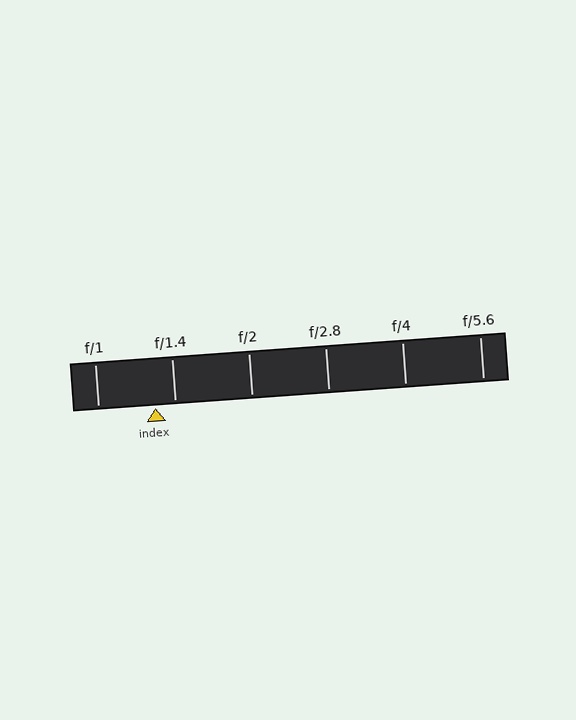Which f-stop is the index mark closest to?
The index mark is closest to f/1.4.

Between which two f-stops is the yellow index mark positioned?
The index mark is between f/1 and f/1.4.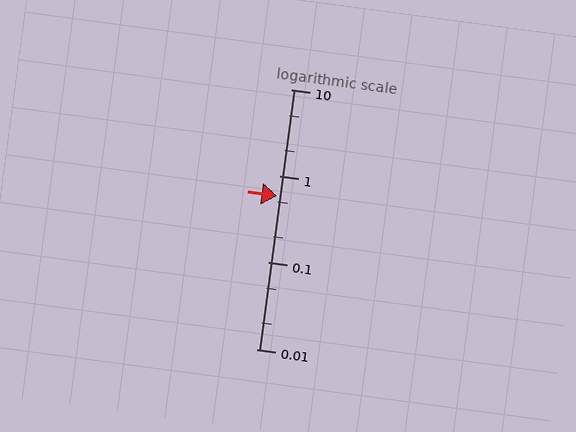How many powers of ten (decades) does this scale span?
The scale spans 3 decades, from 0.01 to 10.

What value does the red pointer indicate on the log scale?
The pointer indicates approximately 0.59.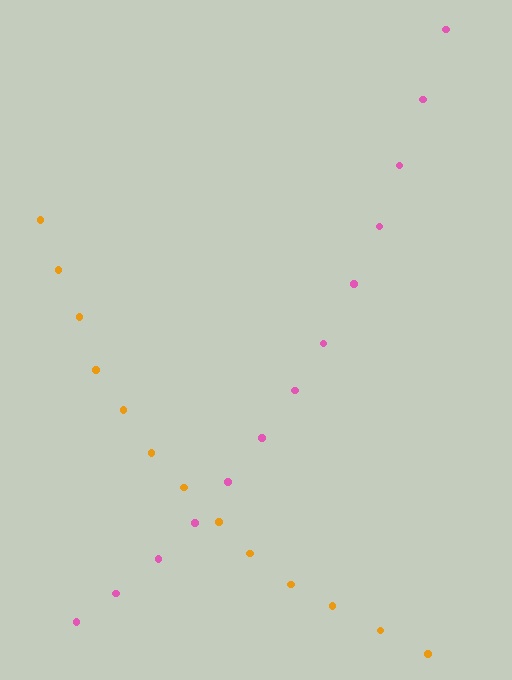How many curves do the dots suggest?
There are 2 distinct paths.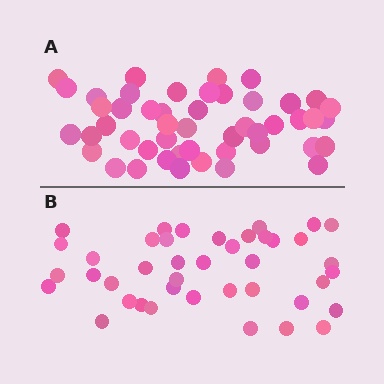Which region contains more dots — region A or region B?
Region A (the top region) has more dots.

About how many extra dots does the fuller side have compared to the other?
Region A has roughly 8 or so more dots than region B.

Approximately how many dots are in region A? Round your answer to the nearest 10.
About 50 dots. (The exact count is 48, which rounds to 50.)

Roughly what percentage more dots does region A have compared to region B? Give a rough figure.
About 15% more.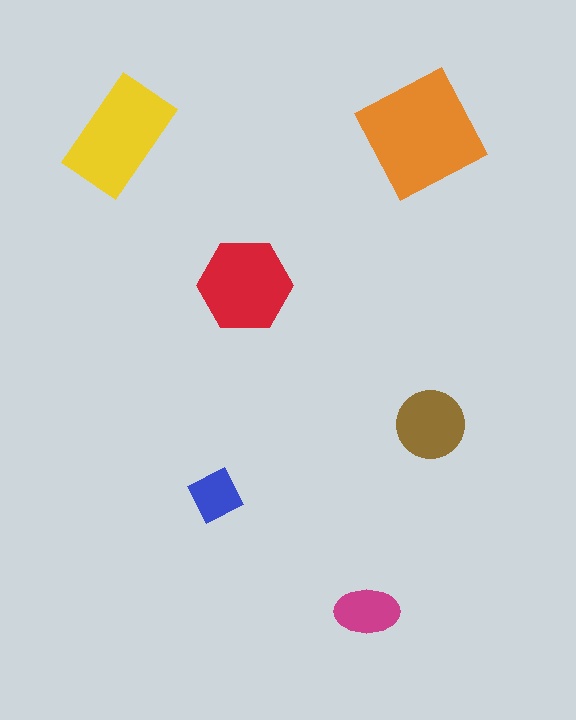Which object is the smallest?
The blue diamond.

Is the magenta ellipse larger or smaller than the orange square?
Smaller.